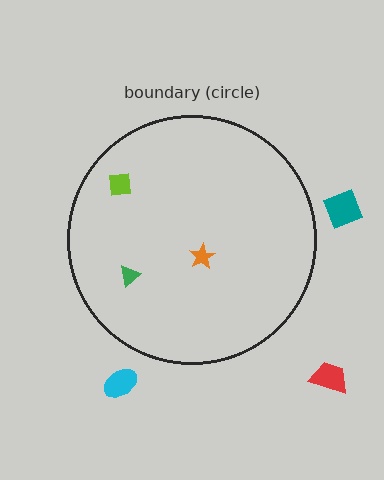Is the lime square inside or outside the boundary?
Inside.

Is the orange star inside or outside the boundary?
Inside.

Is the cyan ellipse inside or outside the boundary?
Outside.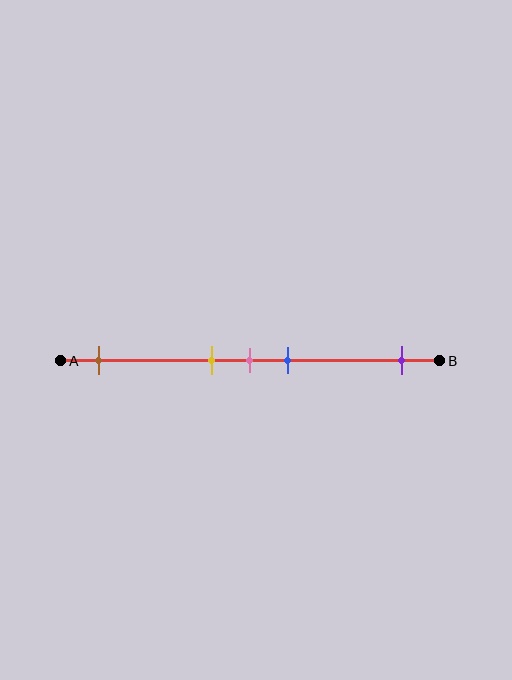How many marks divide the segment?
There are 5 marks dividing the segment.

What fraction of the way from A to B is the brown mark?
The brown mark is approximately 10% (0.1) of the way from A to B.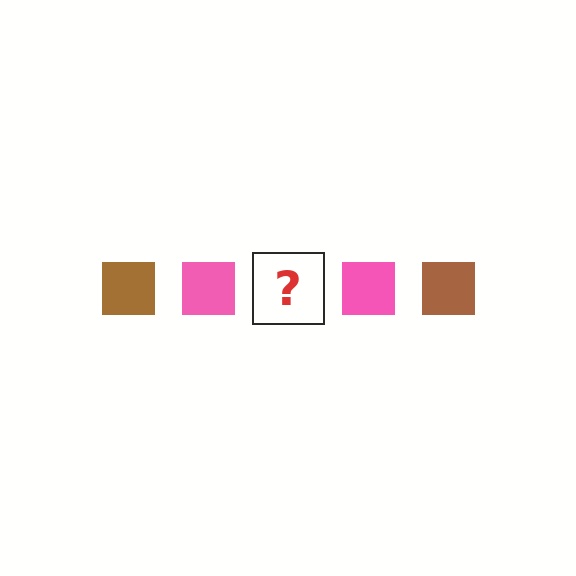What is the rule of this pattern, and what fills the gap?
The rule is that the pattern cycles through brown, pink squares. The gap should be filled with a brown square.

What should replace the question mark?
The question mark should be replaced with a brown square.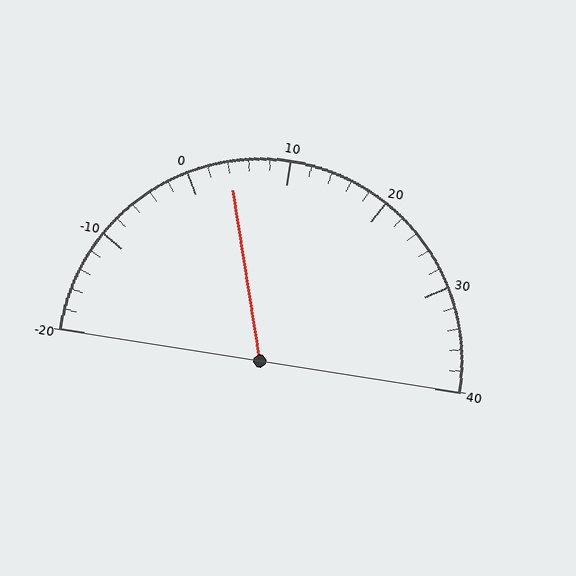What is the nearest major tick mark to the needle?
The nearest major tick mark is 0.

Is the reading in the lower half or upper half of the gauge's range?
The reading is in the lower half of the range (-20 to 40).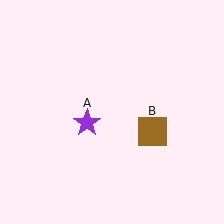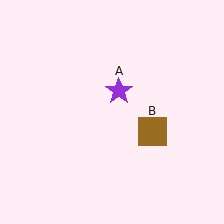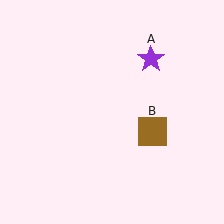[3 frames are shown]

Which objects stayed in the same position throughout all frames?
Brown square (object B) remained stationary.